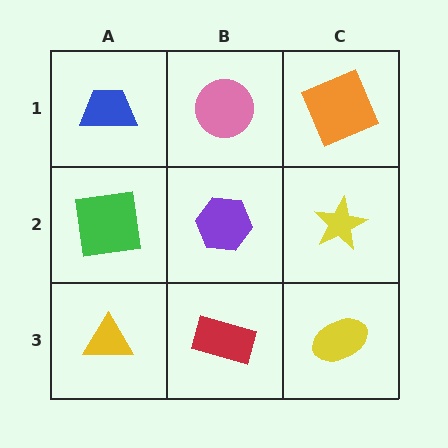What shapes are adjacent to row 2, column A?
A blue trapezoid (row 1, column A), a yellow triangle (row 3, column A), a purple hexagon (row 2, column B).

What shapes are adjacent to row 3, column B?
A purple hexagon (row 2, column B), a yellow triangle (row 3, column A), a yellow ellipse (row 3, column C).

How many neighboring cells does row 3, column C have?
2.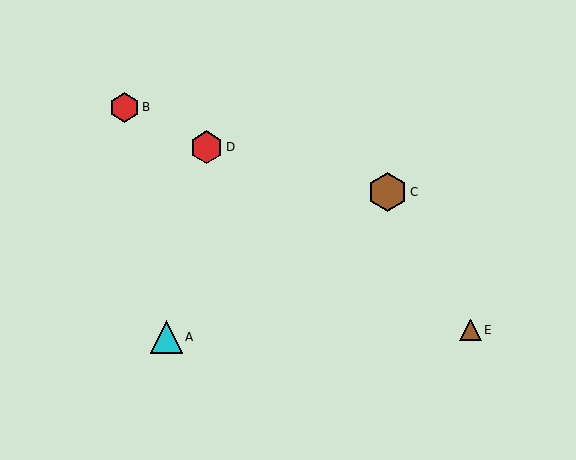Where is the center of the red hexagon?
The center of the red hexagon is at (124, 107).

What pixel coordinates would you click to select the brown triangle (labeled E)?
Click at (471, 330) to select the brown triangle E.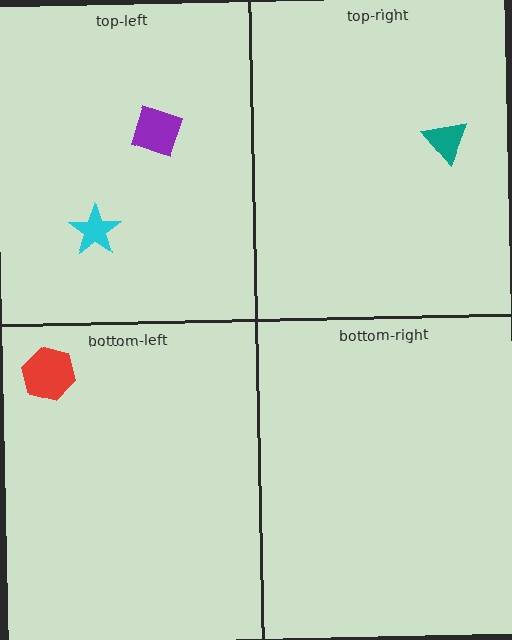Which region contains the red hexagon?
The bottom-left region.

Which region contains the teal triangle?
The top-right region.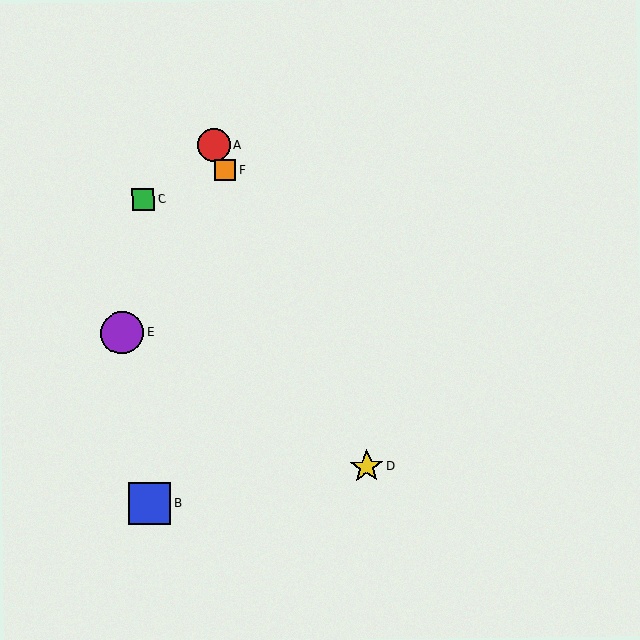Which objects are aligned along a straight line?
Objects A, D, F are aligned along a straight line.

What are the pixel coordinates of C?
Object C is at (143, 199).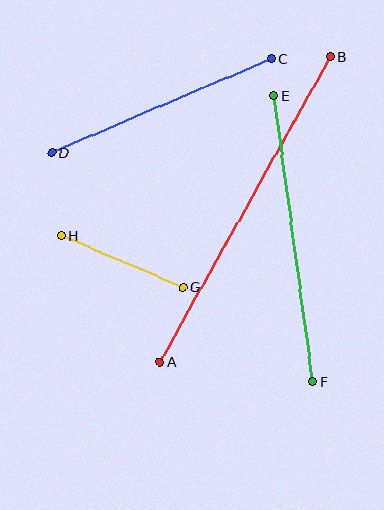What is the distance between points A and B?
The distance is approximately 349 pixels.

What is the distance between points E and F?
The distance is approximately 288 pixels.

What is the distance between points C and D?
The distance is approximately 239 pixels.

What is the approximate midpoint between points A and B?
The midpoint is at approximately (245, 209) pixels.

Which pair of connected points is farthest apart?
Points A and B are farthest apart.